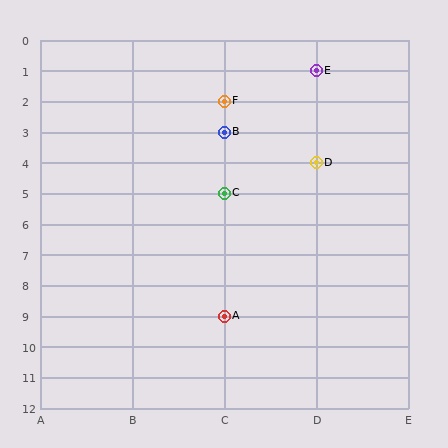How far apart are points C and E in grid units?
Points C and E are 1 column and 4 rows apart (about 4.1 grid units diagonally).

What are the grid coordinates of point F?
Point F is at grid coordinates (C, 2).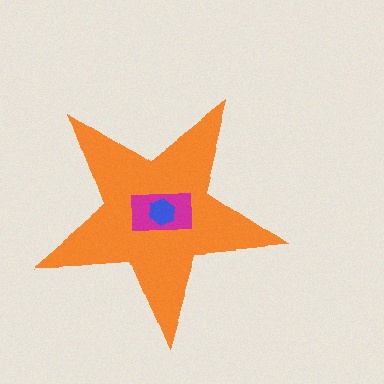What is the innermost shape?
The blue hexagon.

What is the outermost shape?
The orange star.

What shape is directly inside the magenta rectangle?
The blue hexagon.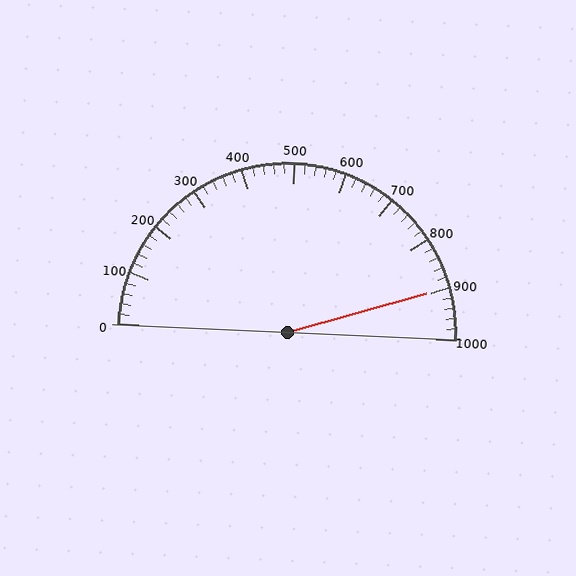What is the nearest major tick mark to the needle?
The nearest major tick mark is 900.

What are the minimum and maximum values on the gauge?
The gauge ranges from 0 to 1000.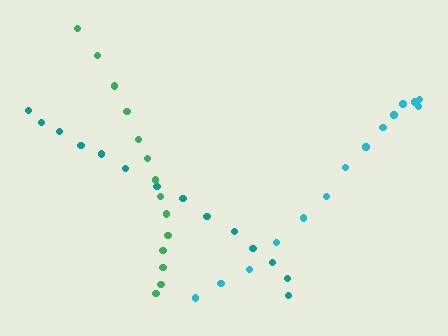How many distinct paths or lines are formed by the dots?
There are 3 distinct paths.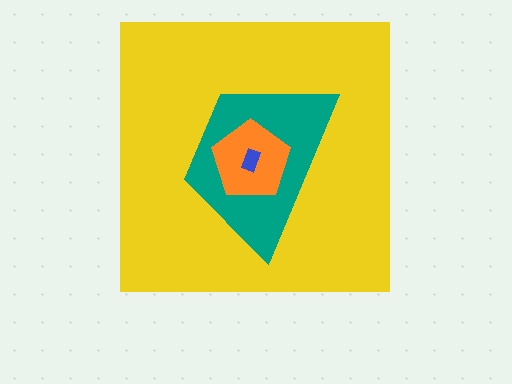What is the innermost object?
The blue rectangle.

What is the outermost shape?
The yellow square.